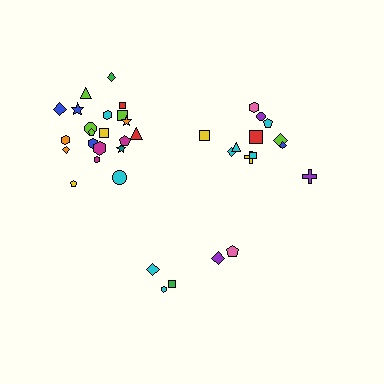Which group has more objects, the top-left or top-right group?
The top-left group.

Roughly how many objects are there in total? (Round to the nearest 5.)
Roughly 40 objects in total.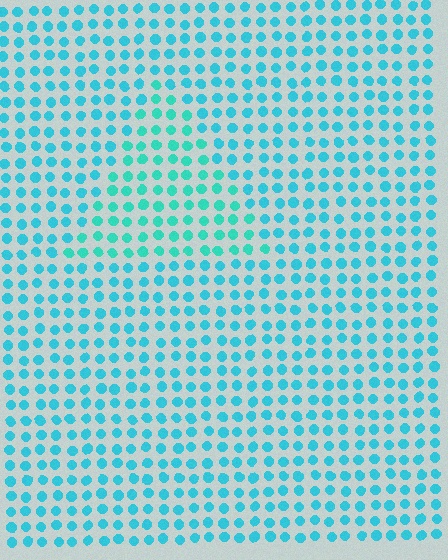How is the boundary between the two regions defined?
The boundary is defined purely by a slight shift in hue (about 19 degrees). Spacing, size, and orientation are identical on both sides.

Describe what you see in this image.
The image is filled with small cyan elements in a uniform arrangement. A triangle-shaped region is visible where the elements are tinted to a slightly different hue, forming a subtle color boundary.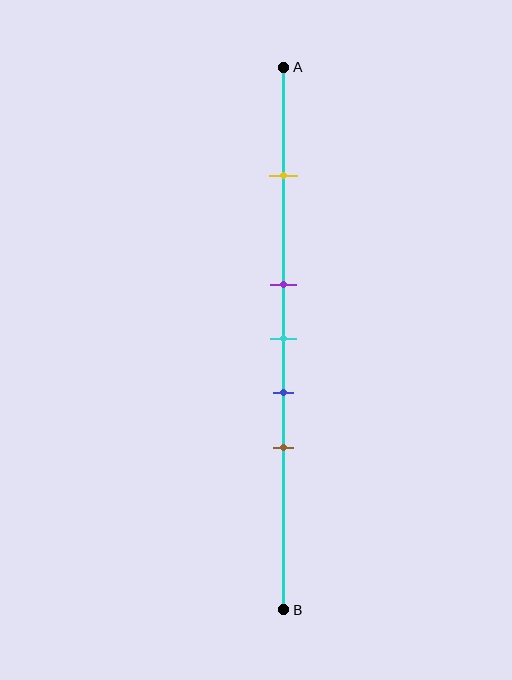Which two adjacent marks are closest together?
The purple and cyan marks are the closest adjacent pair.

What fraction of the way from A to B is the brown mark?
The brown mark is approximately 70% (0.7) of the way from A to B.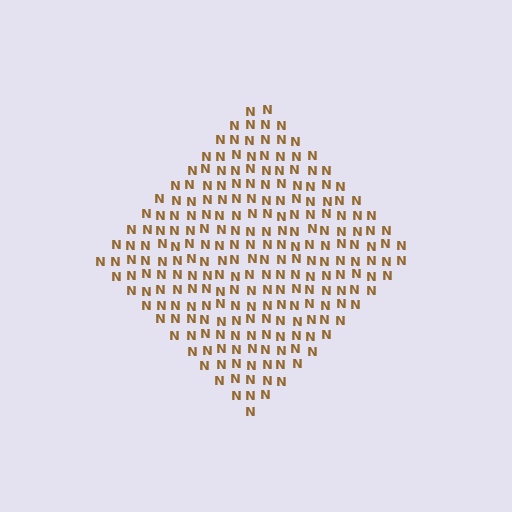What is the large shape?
The large shape is a diamond.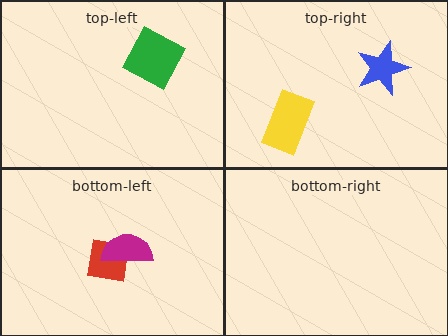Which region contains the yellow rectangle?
The top-right region.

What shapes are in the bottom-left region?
The red square, the magenta semicircle.